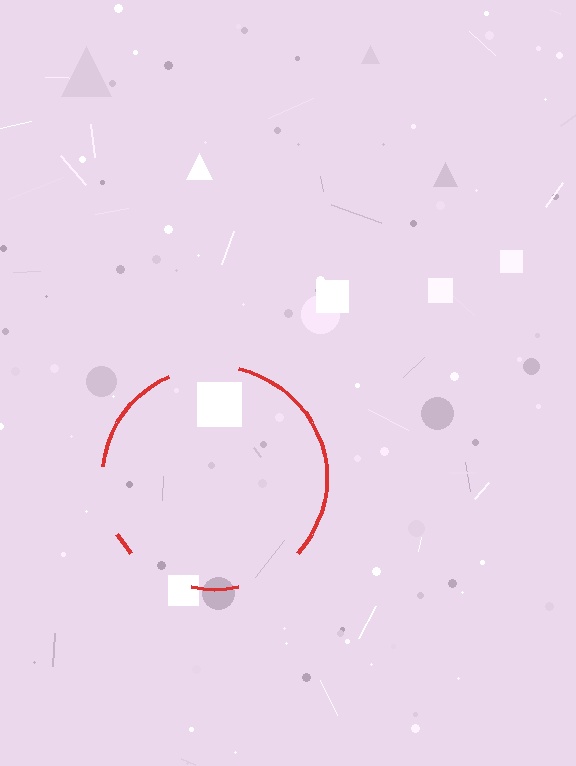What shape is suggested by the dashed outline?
The dashed outline suggests a circle.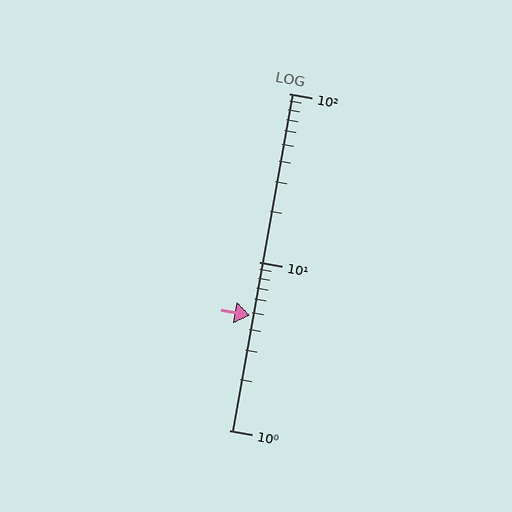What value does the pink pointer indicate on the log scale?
The pointer indicates approximately 4.8.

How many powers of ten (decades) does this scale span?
The scale spans 2 decades, from 1 to 100.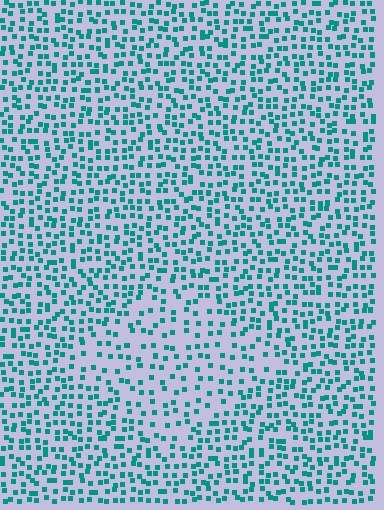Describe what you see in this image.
The image contains small teal elements arranged at two different densities. A diamond-shaped region is visible where the elements are less densely packed than the surrounding area.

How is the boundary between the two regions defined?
The boundary is defined by a change in element density (approximately 1.8x ratio). All elements are the same color, size, and shape.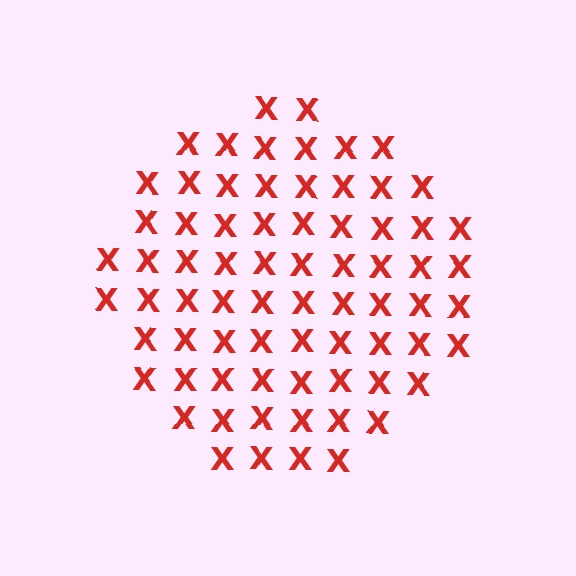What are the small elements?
The small elements are letter X's.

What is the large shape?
The large shape is a circle.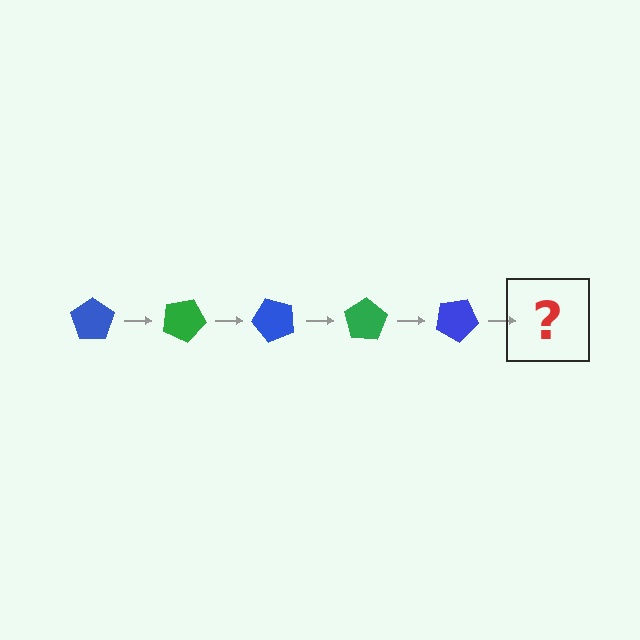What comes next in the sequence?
The next element should be a green pentagon, rotated 125 degrees from the start.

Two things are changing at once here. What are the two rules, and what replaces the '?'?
The two rules are that it rotates 25 degrees each step and the color cycles through blue and green. The '?' should be a green pentagon, rotated 125 degrees from the start.